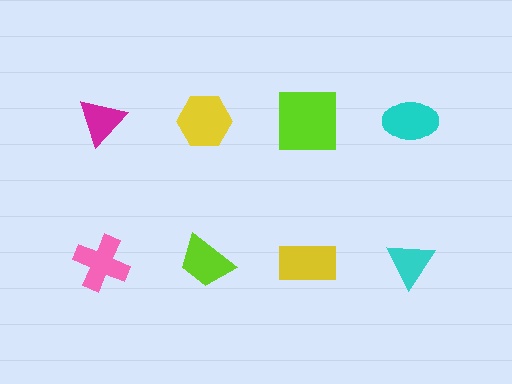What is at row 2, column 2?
A lime trapezoid.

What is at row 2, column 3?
A yellow rectangle.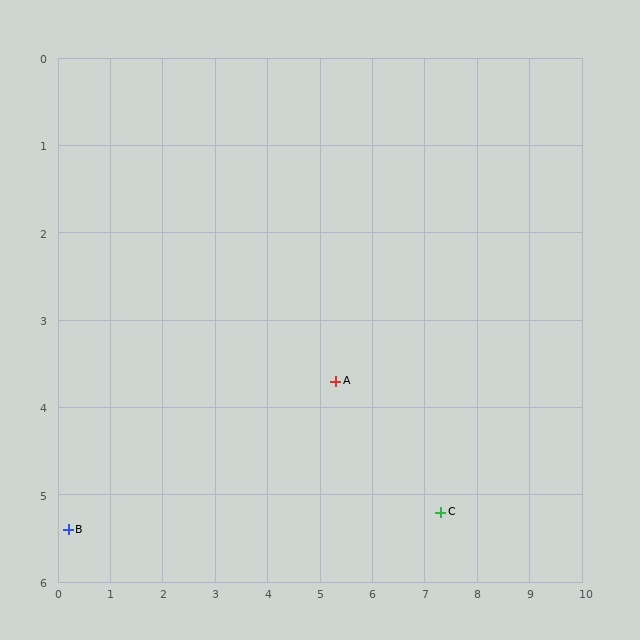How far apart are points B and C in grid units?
Points B and C are about 7.1 grid units apart.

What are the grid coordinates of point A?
Point A is at approximately (5.3, 3.7).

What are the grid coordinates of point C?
Point C is at approximately (7.3, 5.2).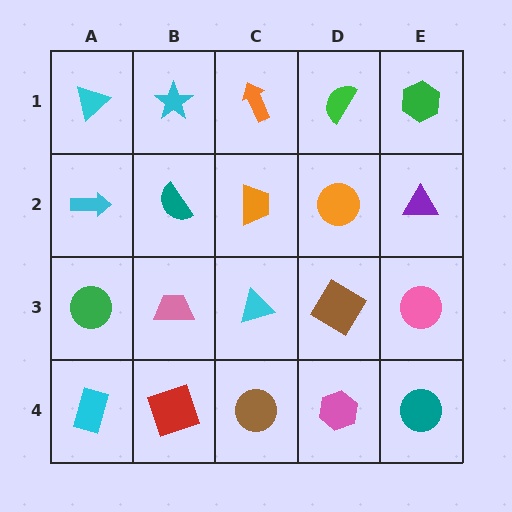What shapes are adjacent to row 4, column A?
A green circle (row 3, column A), a red square (row 4, column B).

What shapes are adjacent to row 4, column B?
A pink trapezoid (row 3, column B), a cyan rectangle (row 4, column A), a brown circle (row 4, column C).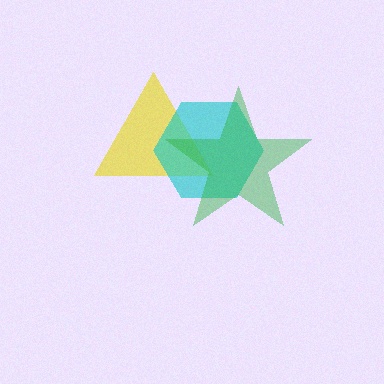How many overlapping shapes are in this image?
There are 3 overlapping shapes in the image.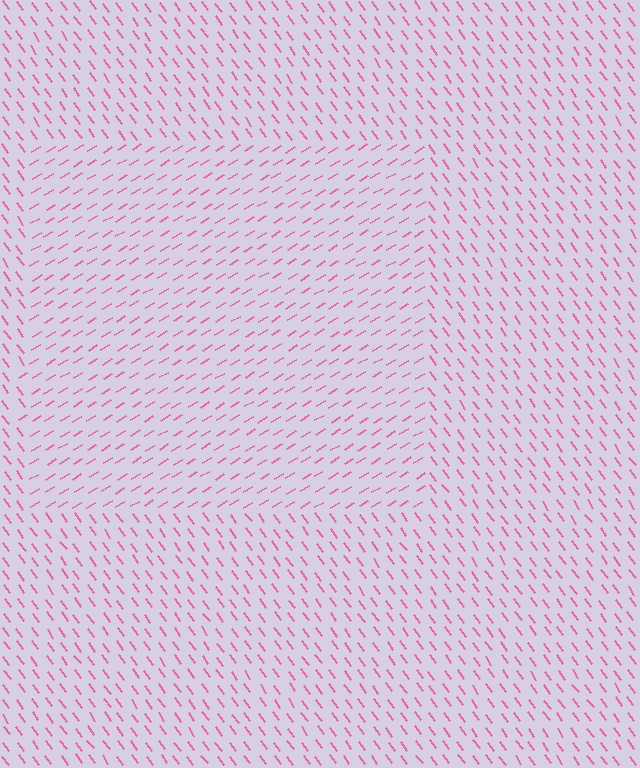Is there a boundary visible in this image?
Yes, there is a texture boundary formed by a change in line orientation.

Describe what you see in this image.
The image is filled with small pink line segments. A rectangle region in the image has lines oriented differently from the surrounding lines, creating a visible texture boundary.